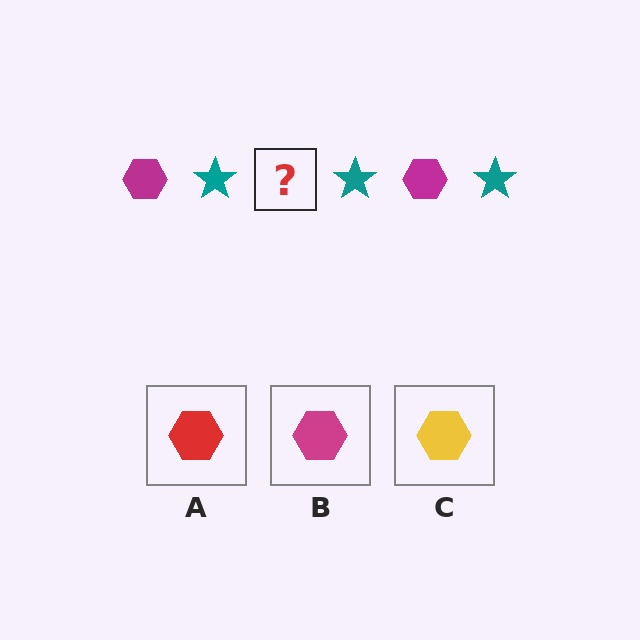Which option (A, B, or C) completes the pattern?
B.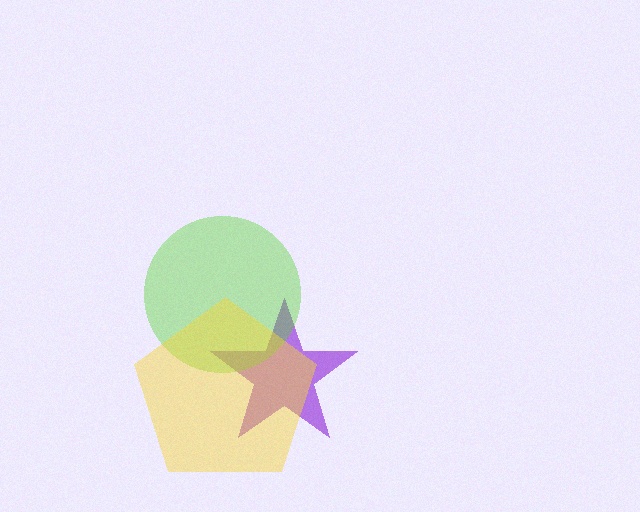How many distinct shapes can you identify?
There are 3 distinct shapes: a purple star, a lime circle, a yellow pentagon.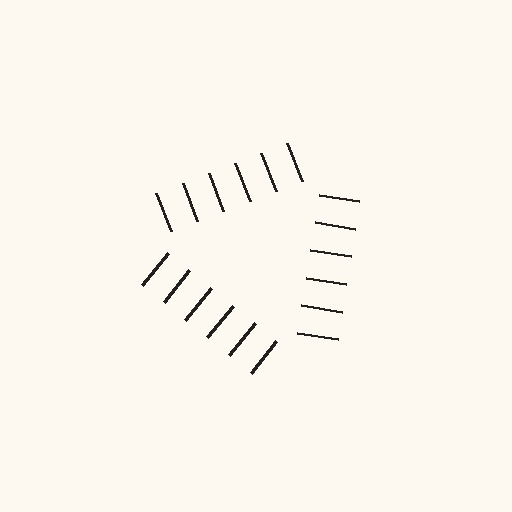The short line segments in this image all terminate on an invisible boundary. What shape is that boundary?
An illusory triangle — the line segments terminate on its edges but no continuous stroke is drawn.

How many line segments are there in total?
18 — 6 along each of the 3 edges.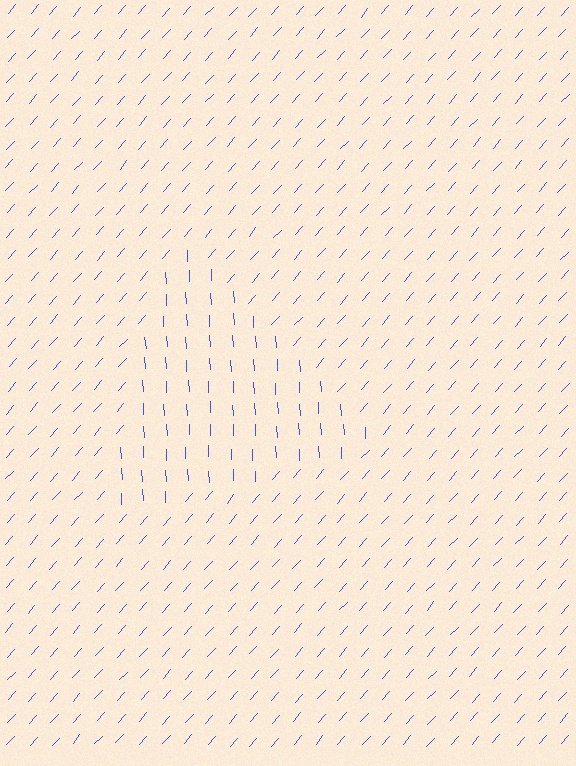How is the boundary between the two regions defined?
The boundary is defined purely by a change in line orientation (approximately 45 degrees difference). All lines are the same color and thickness.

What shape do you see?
I see a triangle.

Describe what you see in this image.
The image is filled with small blue line segments. A triangle region in the image has lines oriented differently from the surrounding lines, creating a visible texture boundary.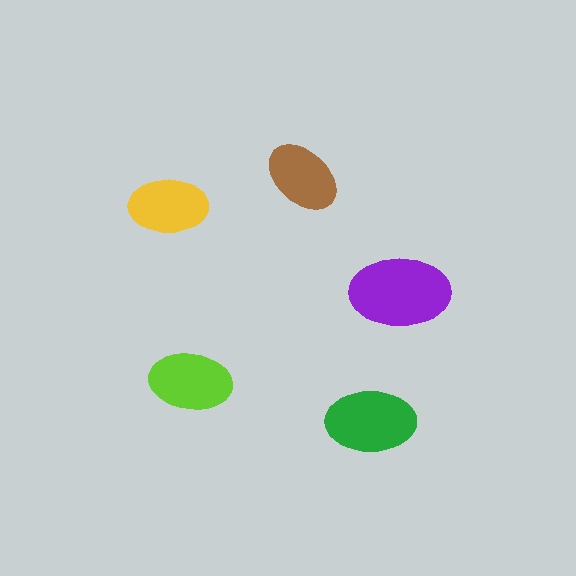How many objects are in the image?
There are 5 objects in the image.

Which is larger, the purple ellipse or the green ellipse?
The purple one.